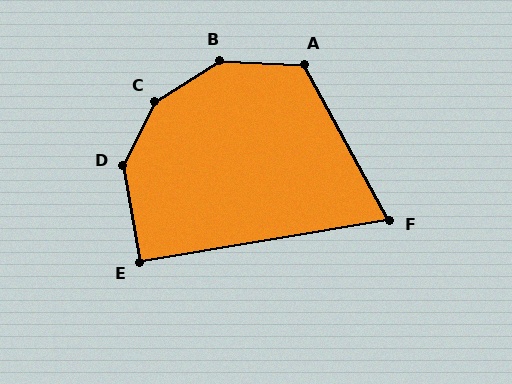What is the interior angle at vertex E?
Approximately 90 degrees (approximately right).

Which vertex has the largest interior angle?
C, at approximately 148 degrees.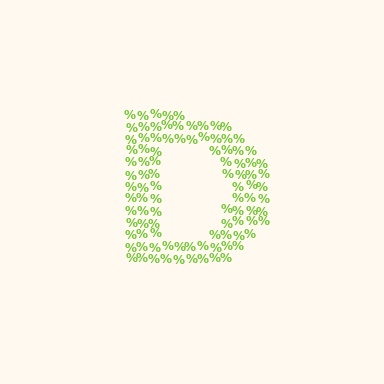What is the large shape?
The large shape is the letter D.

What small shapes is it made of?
It is made of small percent signs.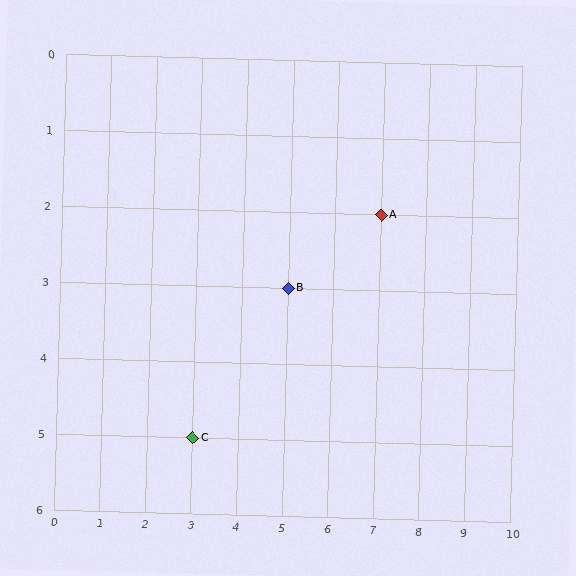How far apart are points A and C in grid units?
Points A and C are 4 columns and 3 rows apart (about 5.0 grid units diagonally).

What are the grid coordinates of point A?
Point A is at grid coordinates (7, 2).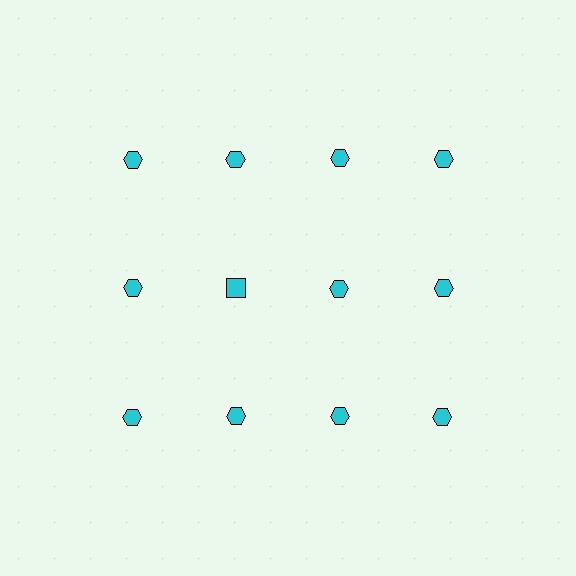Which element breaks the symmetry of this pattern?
The cyan square in the second row, second from left column breaks the symmetry. All other shapes are cyan hexagons.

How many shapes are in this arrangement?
There are 12 shapes arranged in a grid pattern.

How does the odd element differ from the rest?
It has a different shape: square instead of hexagon.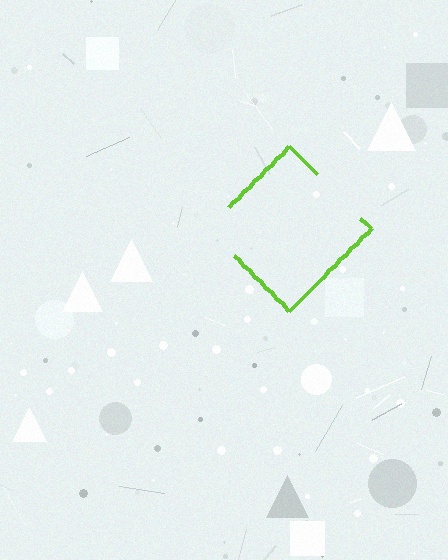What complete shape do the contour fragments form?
The contour fragments form a diamond.